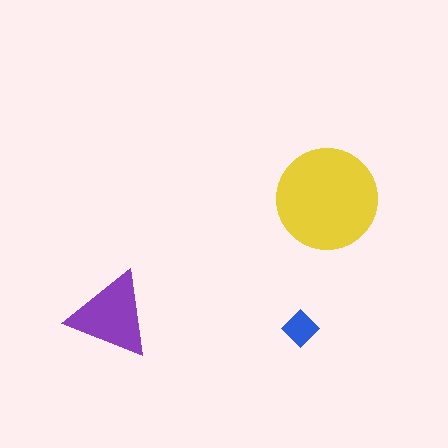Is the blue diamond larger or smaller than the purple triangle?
Smaller.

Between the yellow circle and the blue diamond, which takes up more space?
The yellow circle.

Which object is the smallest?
The blue diamond.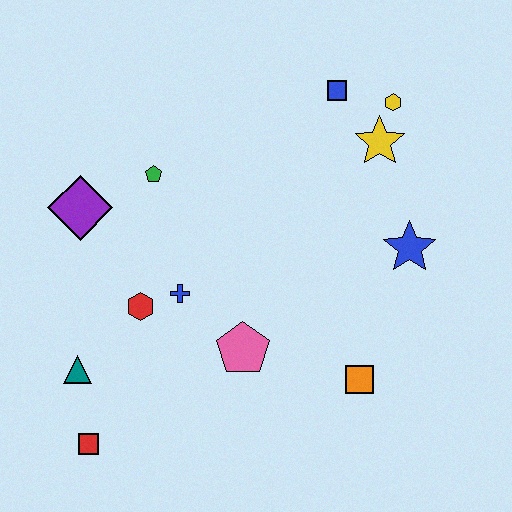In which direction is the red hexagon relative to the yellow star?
The red hexagon is to the left of the yellow star.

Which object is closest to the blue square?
The yellow hexagon is closest to the blue square.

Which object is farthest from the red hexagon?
The yellow hexagon is farthest from the red hexagon.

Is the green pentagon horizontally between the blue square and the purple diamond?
Yes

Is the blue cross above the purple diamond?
No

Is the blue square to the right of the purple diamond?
Yes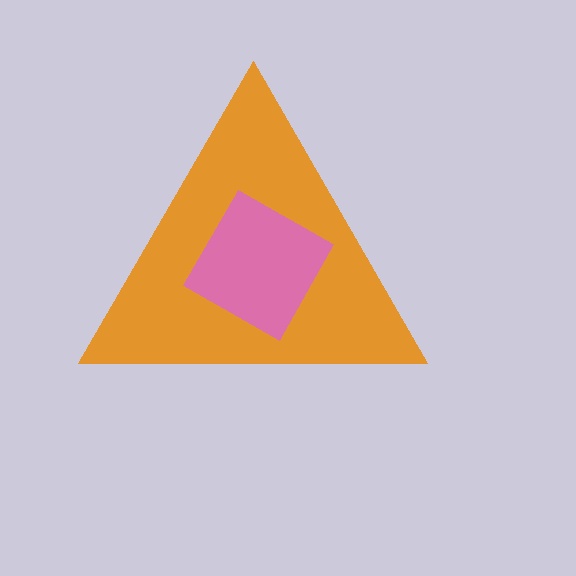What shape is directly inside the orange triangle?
The pink square.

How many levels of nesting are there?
2.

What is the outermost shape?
The orange triangle.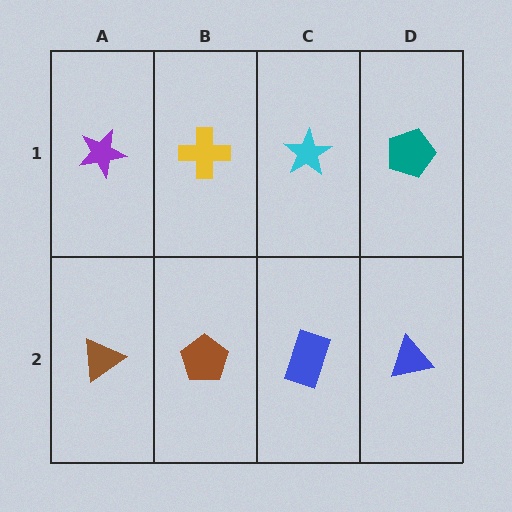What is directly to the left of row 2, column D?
A blue rectangle.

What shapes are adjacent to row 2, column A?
A purple star (row 1, column A), a brown pentagon (row 2, column B).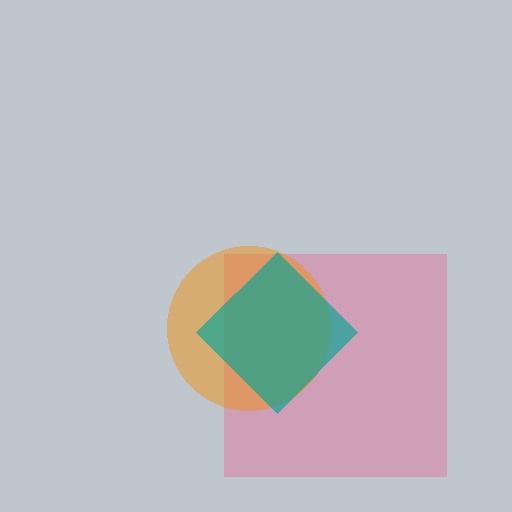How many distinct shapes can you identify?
There are 3 distinct shapes: a pink square, an orange circle, a teal diamond.